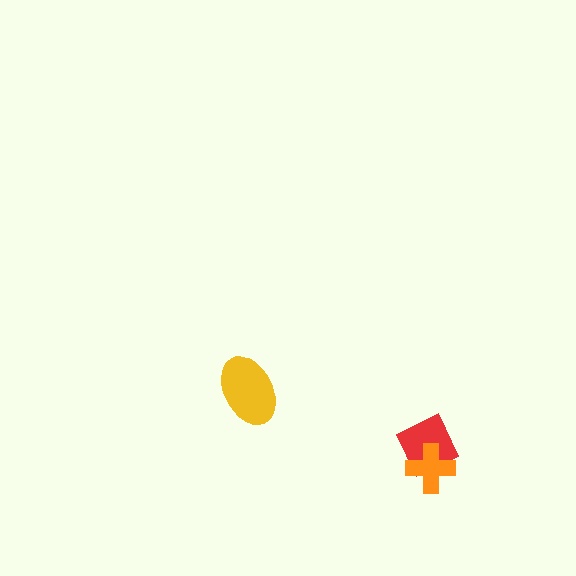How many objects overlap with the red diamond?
1 object overlaps with the red diamond.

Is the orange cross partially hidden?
No, no other shape covers it.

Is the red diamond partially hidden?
Yes, it is partially covered by another shape.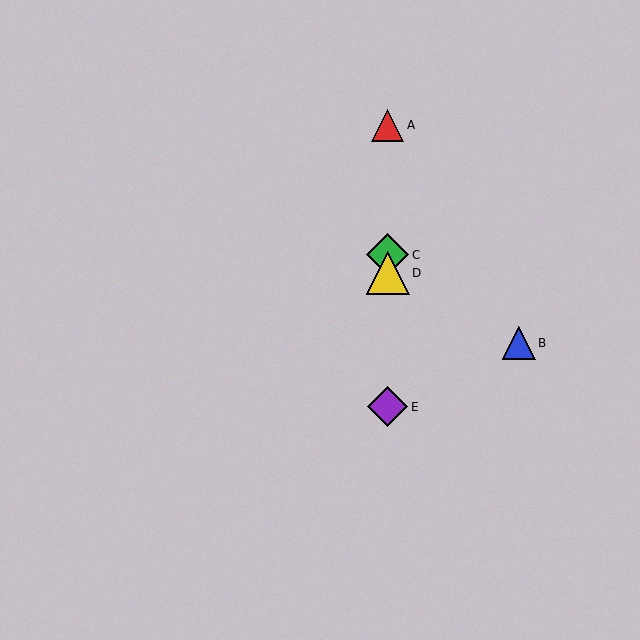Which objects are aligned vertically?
Objects A, C, D, E are aligned vertically.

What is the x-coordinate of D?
Object D is at x≈388.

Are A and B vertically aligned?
No, A is at x≈388 and B is at x≈519.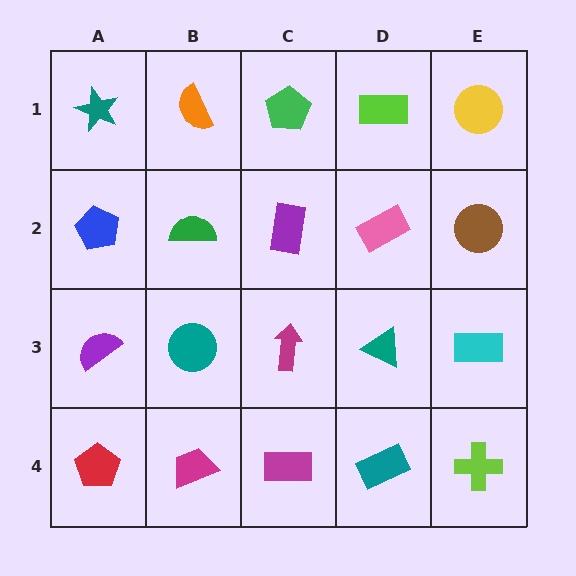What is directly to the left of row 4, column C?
A magenta trapezoid.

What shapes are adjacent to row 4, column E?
A cyan rectangle (row 3, column E), a teal rectangle (row 4, column D).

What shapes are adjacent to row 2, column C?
A green pentagon (row 1, column C), a magenta arrow (row 3, column C), a green semicircle (row 2, column B), a pink rectangle (row 2, column D).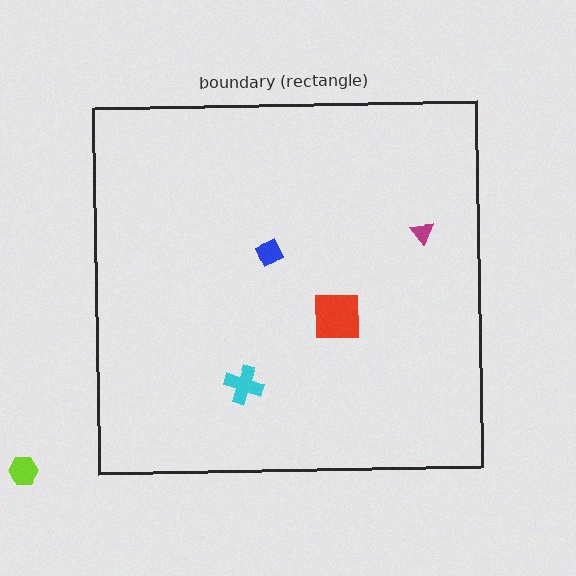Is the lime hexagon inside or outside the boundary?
Outside.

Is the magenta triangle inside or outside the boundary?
Inside.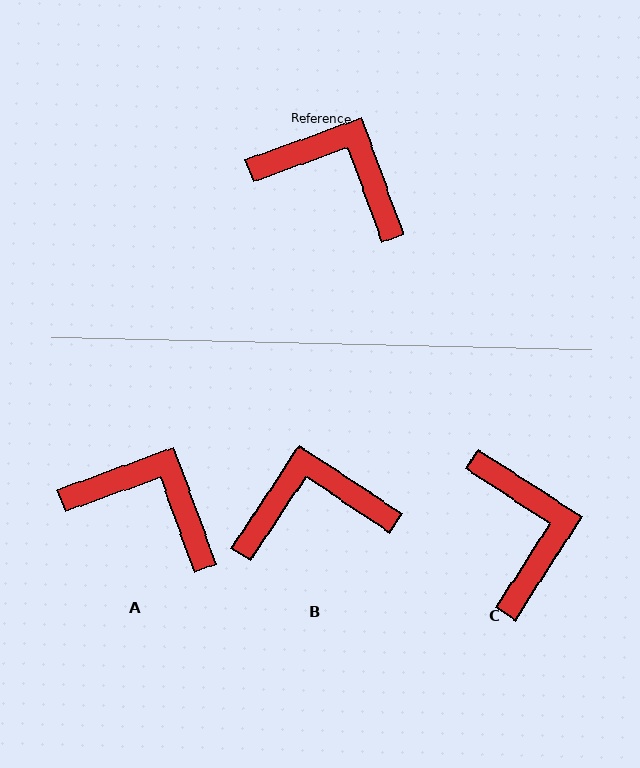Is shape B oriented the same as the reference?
No, it is off by about 37 degrees.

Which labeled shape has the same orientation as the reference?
A.